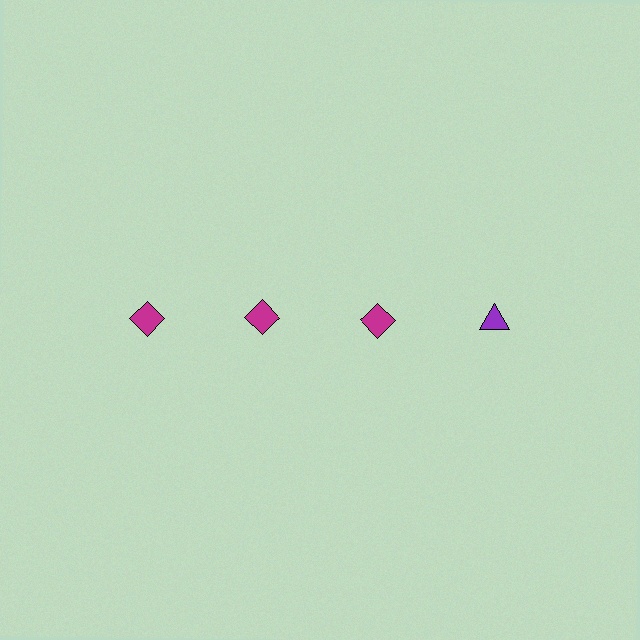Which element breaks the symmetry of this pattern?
The purple triangle in the top row, second from right column breaks the symmetry. All other shapes are magenta diamonds.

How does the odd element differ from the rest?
It differs in both color (purple instead of magenta) and shape (triangle instead of diamond).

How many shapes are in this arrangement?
There are 4 shapes arranged in a grid pattern.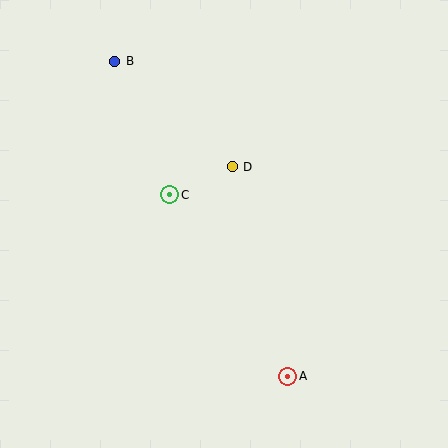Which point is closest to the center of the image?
Point D at (232, 167) is closest to the center.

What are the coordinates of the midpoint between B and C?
The midpoint between B and C is at (142, 128).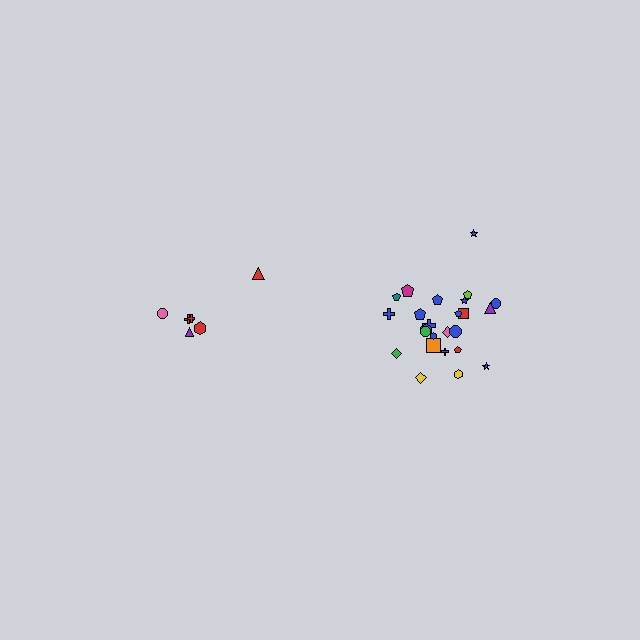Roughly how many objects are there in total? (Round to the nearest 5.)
Roughly 30 objects in total.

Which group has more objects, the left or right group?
The right group.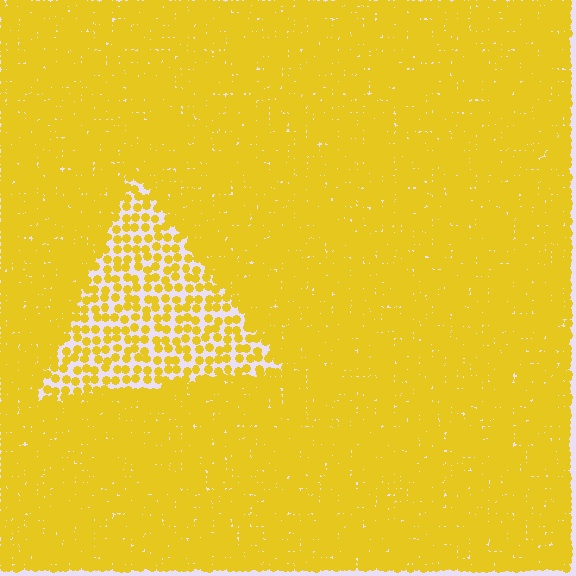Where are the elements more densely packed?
The elements are more densely packed outside the triangle boundary.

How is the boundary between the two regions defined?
The boundary is defined by a change in element density (approximately 2.6x ratio). All elements are the same color, size, and shape.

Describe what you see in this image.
The image contains small yellow elements arranged at two different densities. A triangle-shaped region is visible where the elements are less densely packed than the surrounding area.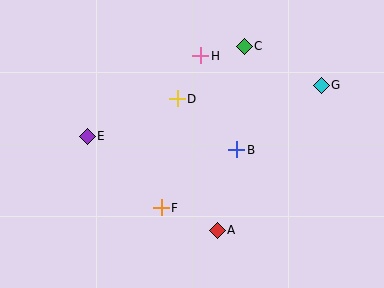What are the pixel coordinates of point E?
Point E is at (87, 136).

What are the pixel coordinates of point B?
Point B is at (237, 150).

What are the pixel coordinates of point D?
Point D is at (177, 99).